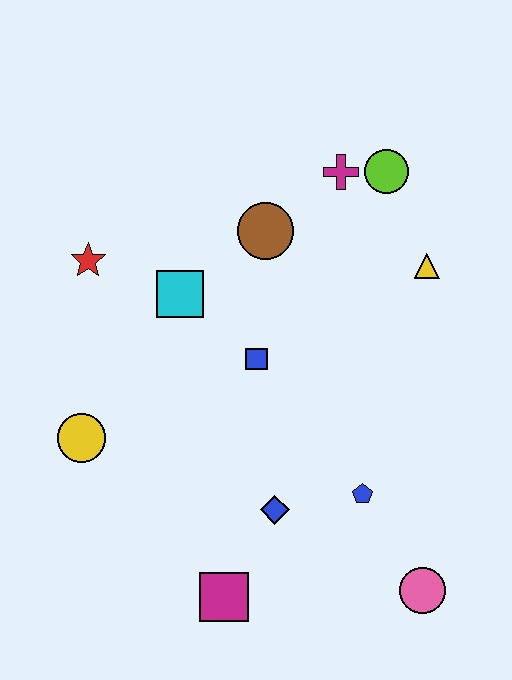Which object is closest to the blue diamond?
The blue pentagon is closest to the blue diamond.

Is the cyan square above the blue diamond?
Yes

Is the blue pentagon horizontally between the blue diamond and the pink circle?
Yes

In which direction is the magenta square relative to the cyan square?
The magenta square is below the cyan square.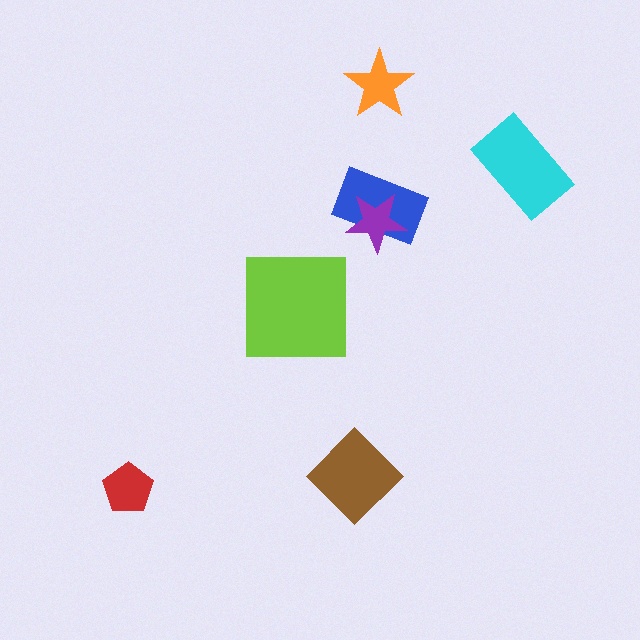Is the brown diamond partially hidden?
No, no other shape covers it.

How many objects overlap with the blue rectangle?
1 object overlaps with the blue rectangle.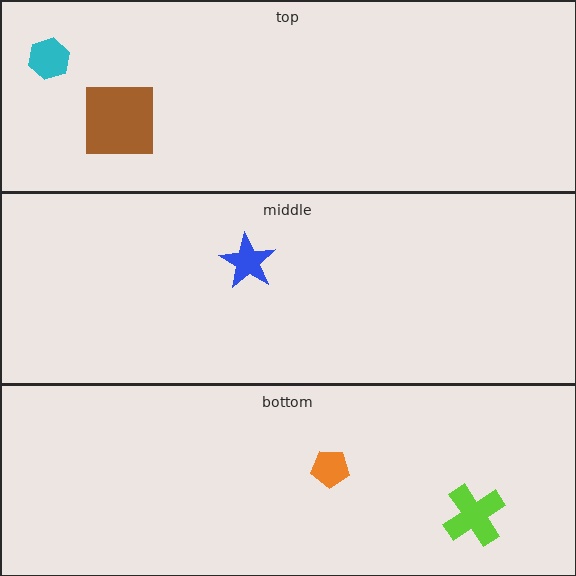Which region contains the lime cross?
The bottom region.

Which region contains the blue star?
The middle region.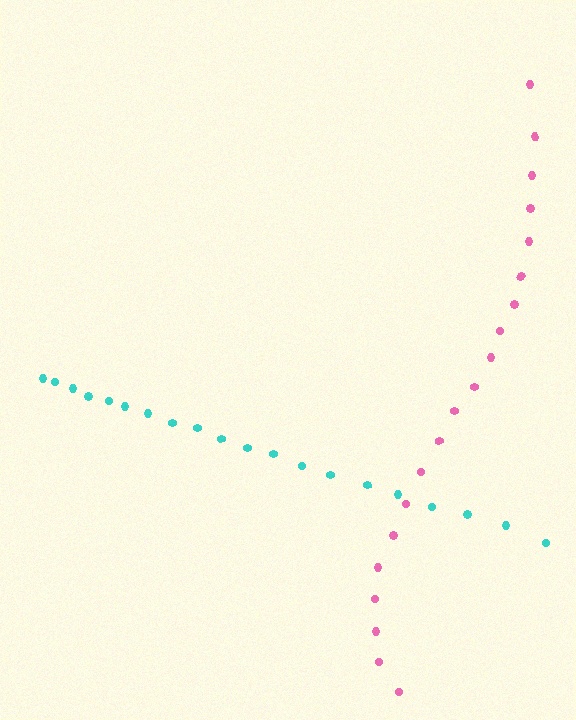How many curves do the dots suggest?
There are 2 distinct paths.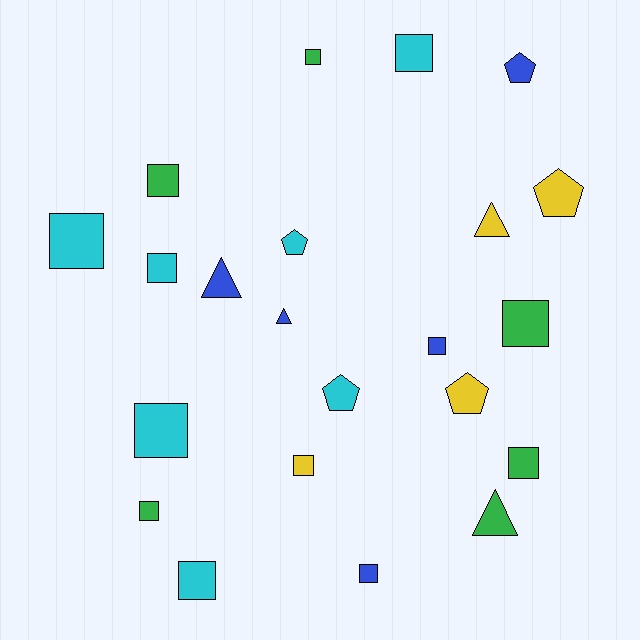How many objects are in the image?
There are 22 objects.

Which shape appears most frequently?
Square, with 13 objects.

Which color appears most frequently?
Cyan, with 7 objects.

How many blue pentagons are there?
There is 1 blue pentagon.